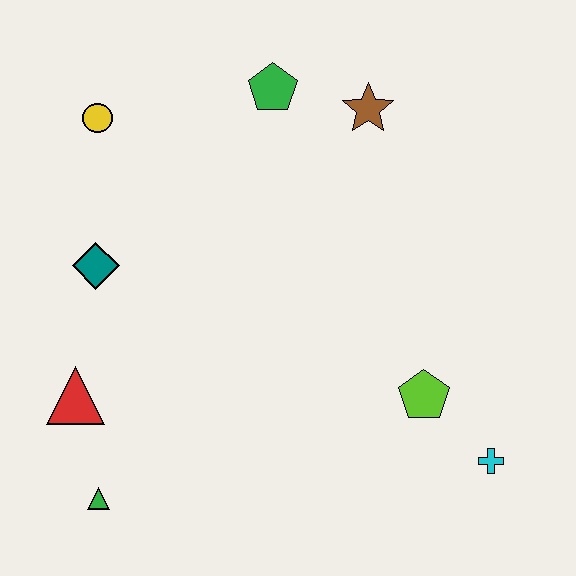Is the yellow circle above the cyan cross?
Yes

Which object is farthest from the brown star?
The green triangle is farthest from the brown star.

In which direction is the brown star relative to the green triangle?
The brown star is above the green triangle.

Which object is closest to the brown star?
The green pentagon is closest to the brown star.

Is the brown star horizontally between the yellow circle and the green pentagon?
No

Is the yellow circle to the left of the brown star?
Yes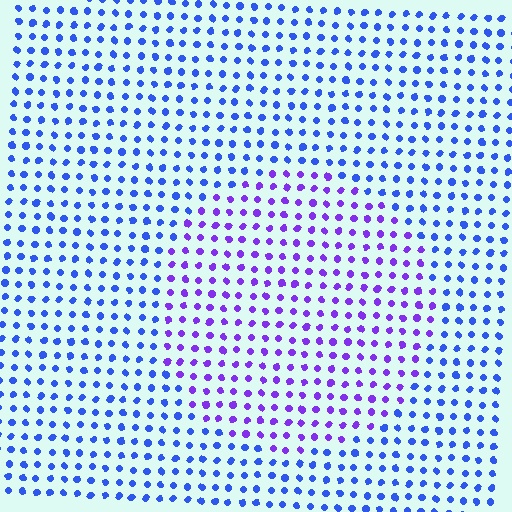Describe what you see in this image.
The image is filled with small blue elements in a uniform arrangement. A circle-shaped region is visible where the elements are tinted to a slightly different hue, forming a subtle color boundary.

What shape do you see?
I see a circle.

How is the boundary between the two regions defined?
The boundary is defined purely by a slight shift in hue (about 40 degrees). Spacing, size, and orientation are identical on both sides.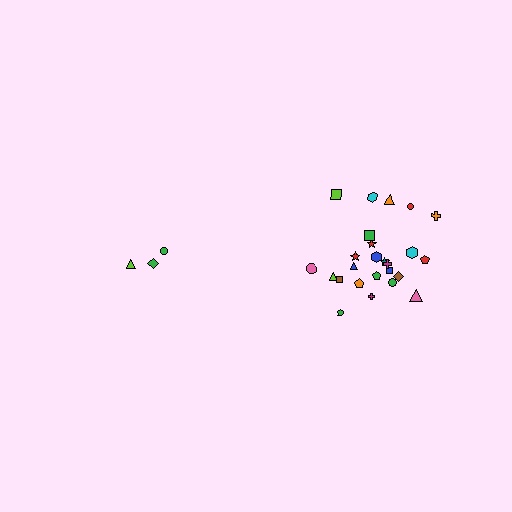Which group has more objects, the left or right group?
The right group.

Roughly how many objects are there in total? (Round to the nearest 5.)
Roughly 30 objects in total.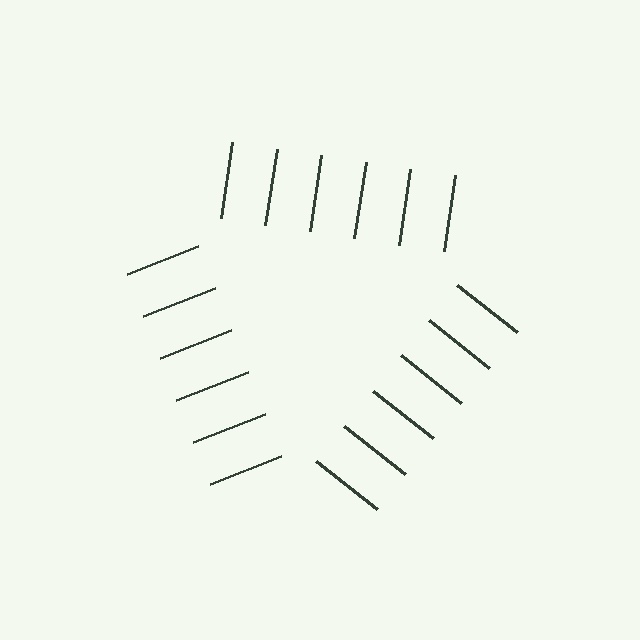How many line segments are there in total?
18 — 6 along each of the 3 edges.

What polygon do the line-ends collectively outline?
An illusory triangle — the line segments terminate on its edges but no continuous stroke is drawn.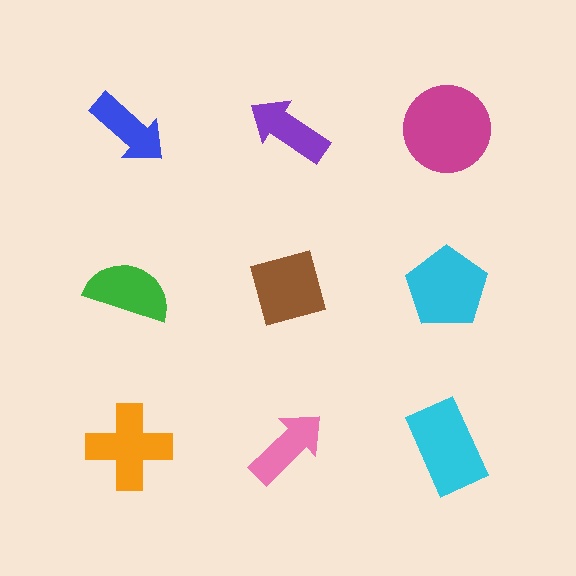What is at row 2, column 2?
A brown diamond.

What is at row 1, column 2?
A purple arrow.